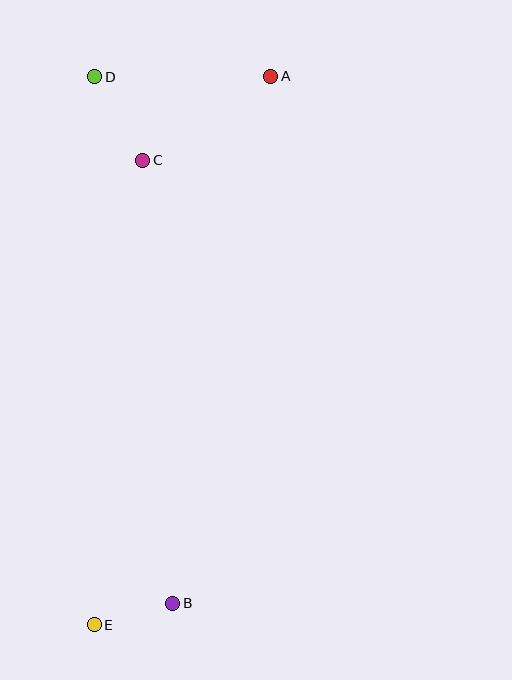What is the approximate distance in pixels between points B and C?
The distance between B and C is approximately 444 pixels.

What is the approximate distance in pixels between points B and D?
The distance between B and D is approximately 532 pixels.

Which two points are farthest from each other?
Points A and E are farthest from each other.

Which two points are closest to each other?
Points B and E are closest to each other.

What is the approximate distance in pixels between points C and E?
The distance between C and E is approximately 467 pixels.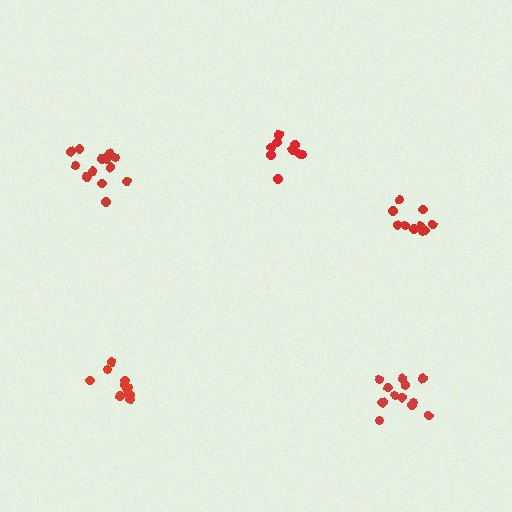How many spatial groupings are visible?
There are 5 spatial groupings.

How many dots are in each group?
Group 1: 14 dots, Group 2: 10 dots, Group 3: 13 dots, Group 4: 9 dots, Group 5: 11 dots (57 total).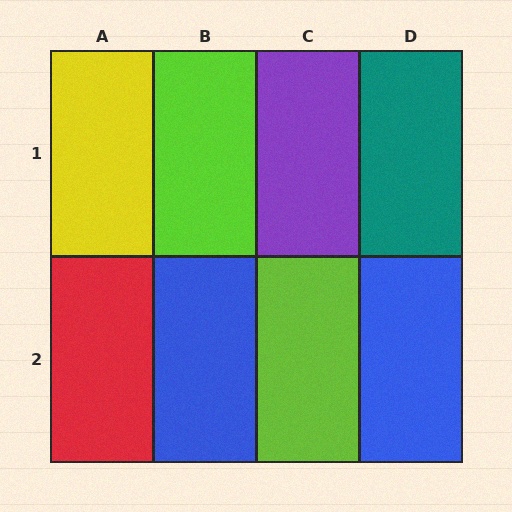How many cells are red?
1 cell is red.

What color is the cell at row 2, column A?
Red.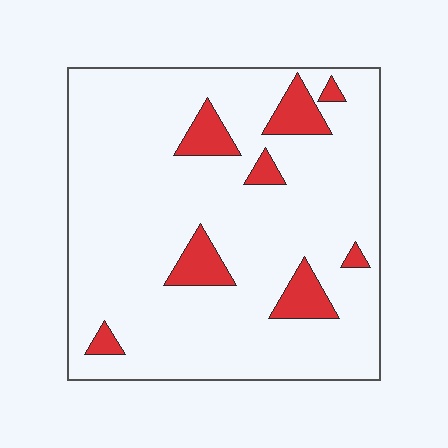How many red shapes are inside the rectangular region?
8.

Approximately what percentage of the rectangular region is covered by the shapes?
Approximately 10%.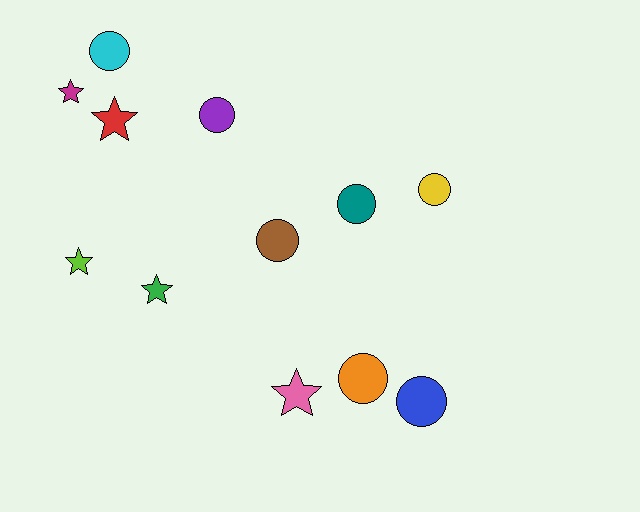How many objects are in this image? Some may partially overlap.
There are 12 objects.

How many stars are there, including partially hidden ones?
There are 5 stars.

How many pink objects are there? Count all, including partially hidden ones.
There is 1 pink object.